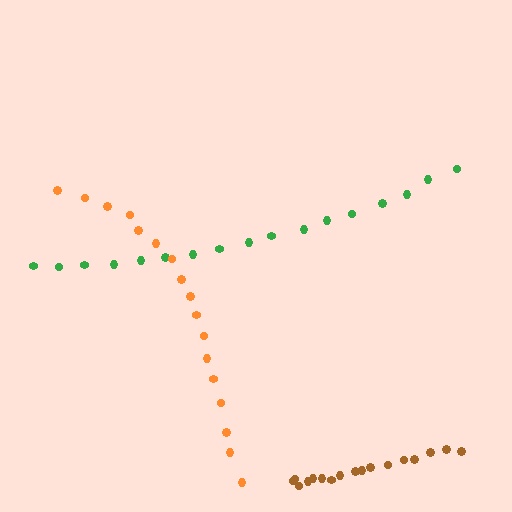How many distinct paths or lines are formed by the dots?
There are 3 distinct paths.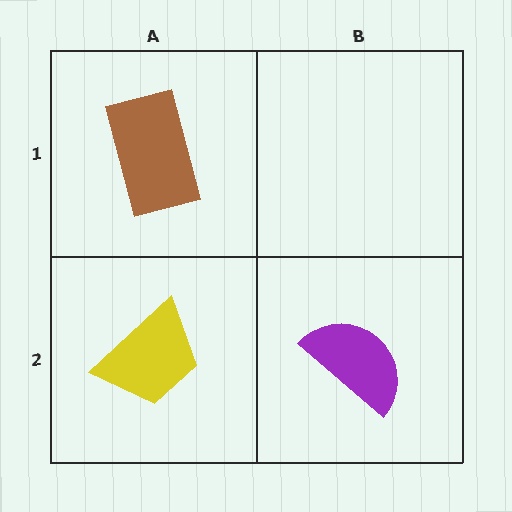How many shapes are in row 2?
2 shapes.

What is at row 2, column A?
A yellow trapezoid.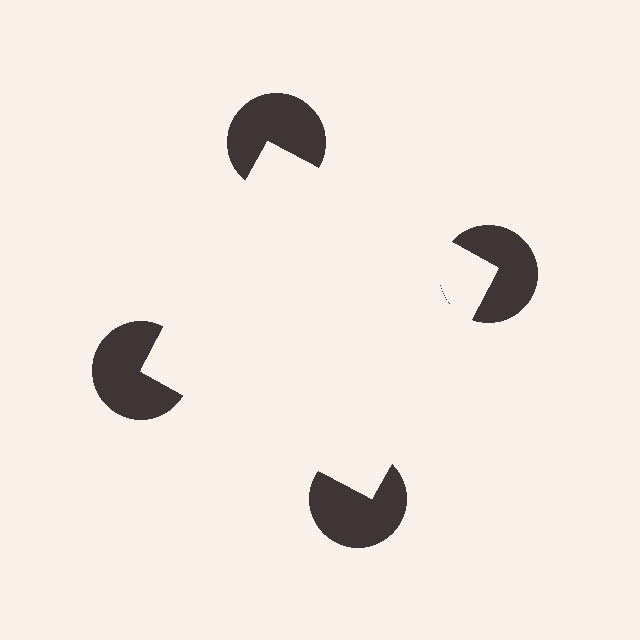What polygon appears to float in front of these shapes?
An illusory square — its edges are inferred from the aligned wedge cuts in the pac-man discs, not physically drawn.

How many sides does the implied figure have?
4 sides.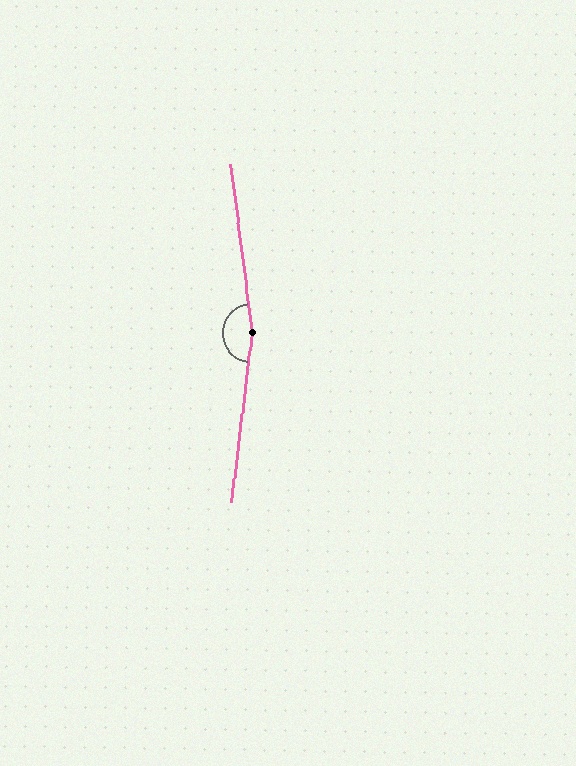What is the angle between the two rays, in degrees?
Approximately 166 degrees.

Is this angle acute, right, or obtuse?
It is obtuse.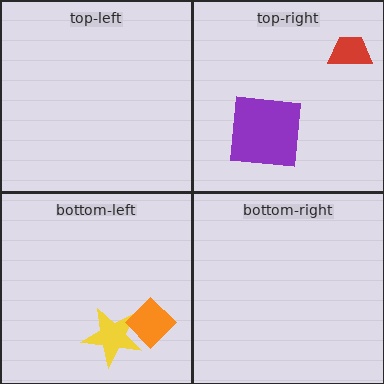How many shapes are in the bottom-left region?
2.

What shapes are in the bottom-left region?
The yellow star, the orange diamond.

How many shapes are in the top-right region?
2.